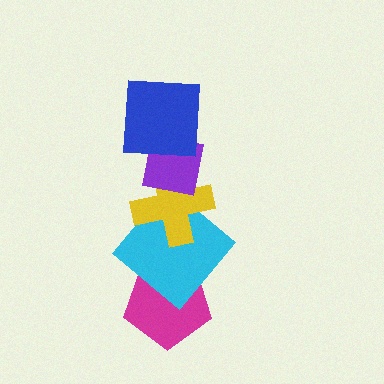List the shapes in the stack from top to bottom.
From top to bottom: the blue square, the purple square, the yellow cross, the cyan diamond, the magenta pentagon.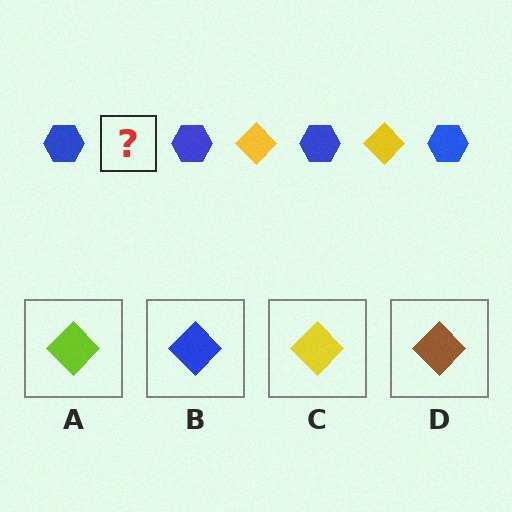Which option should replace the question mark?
Option C.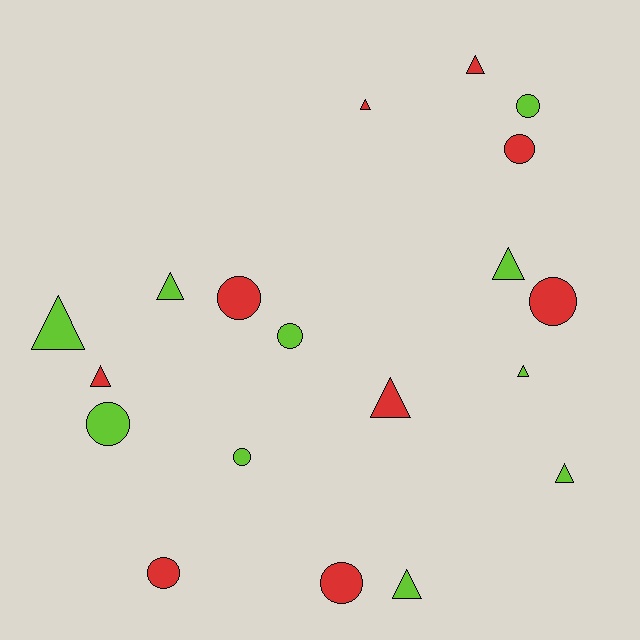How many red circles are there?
There are 5 red circles.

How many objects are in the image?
There are 19 objects.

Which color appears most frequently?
Lime, with 10 objects.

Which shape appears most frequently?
Triangle, with 10 objects.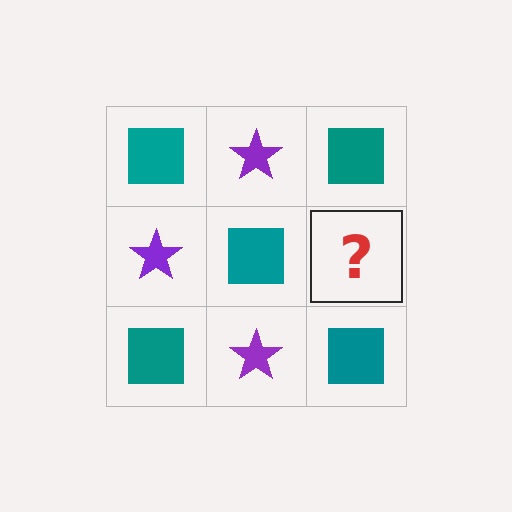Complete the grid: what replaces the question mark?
The question mark should be replaced with a purple star.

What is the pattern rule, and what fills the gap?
The rule is that it alternates teal square and purple star in a checkerboard pattern. The gap should be filled with a purple star.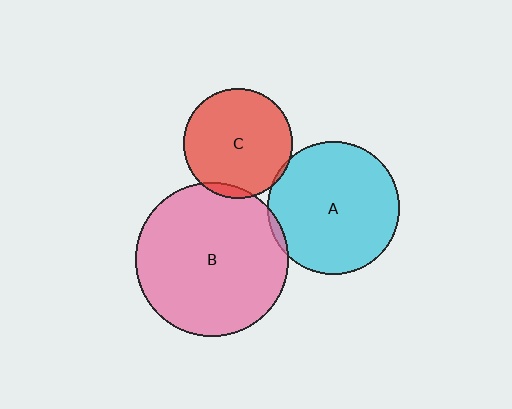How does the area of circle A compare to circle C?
Approximately 1.5 times.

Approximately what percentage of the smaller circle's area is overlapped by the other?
Approximately 5%.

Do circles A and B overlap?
Yes.